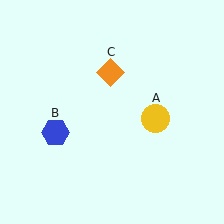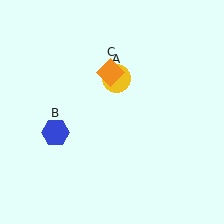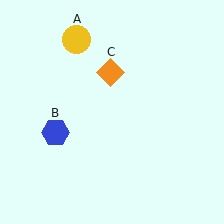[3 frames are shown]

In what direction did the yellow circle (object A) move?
The yellow circle (object A) moved up and to the left.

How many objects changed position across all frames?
1 object changed position: yellow circle (object A).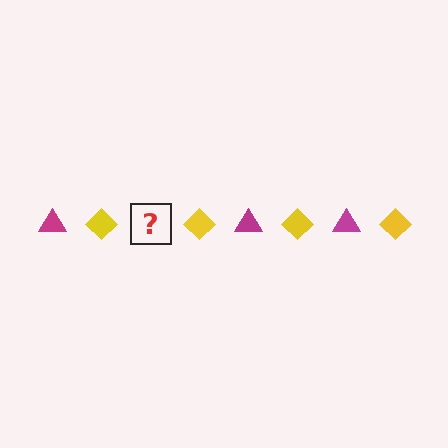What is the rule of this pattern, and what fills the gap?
The rule is that the pattern alternates between magenta triangle and yellow diamond. The gap should be filled with a magenta triangle.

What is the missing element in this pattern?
The missing element is a magenta triangle.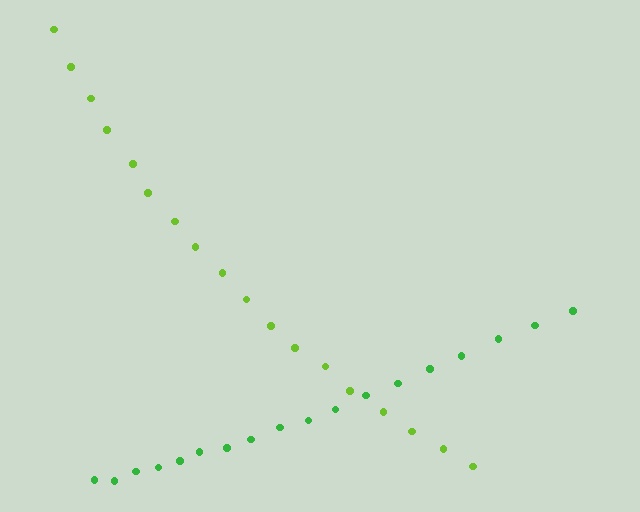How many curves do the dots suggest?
There are 2 distinct paths.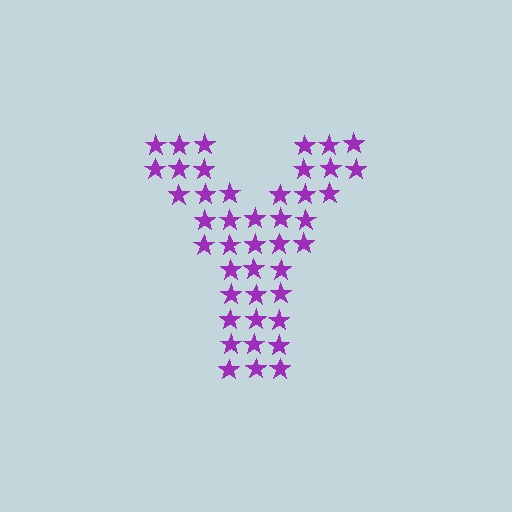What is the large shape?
The large shape is the letter Y.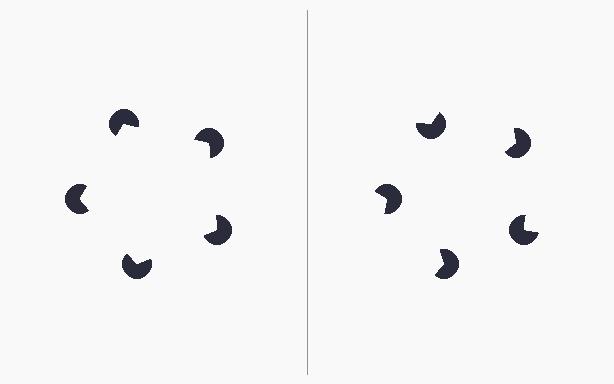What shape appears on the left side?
An illusory pentagon.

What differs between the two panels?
The pac-man discs are positioned identically on both sides; only the wedge orientations differ. On the left they align to a pentagon; on the right they are misaligned.